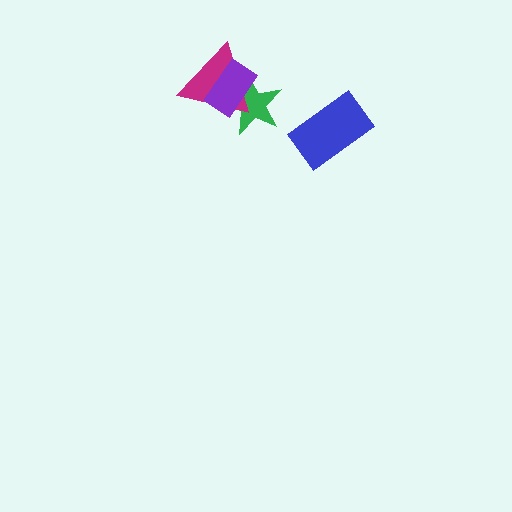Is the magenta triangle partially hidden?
Yes, it is partially covered by another shape.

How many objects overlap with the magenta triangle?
2 objects overlap with the magenta triangle.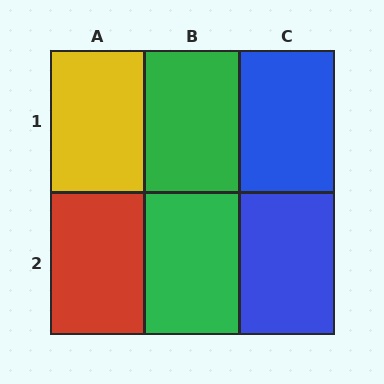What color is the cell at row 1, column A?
Yellow.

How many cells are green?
2 cells are green.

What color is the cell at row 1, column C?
Blue.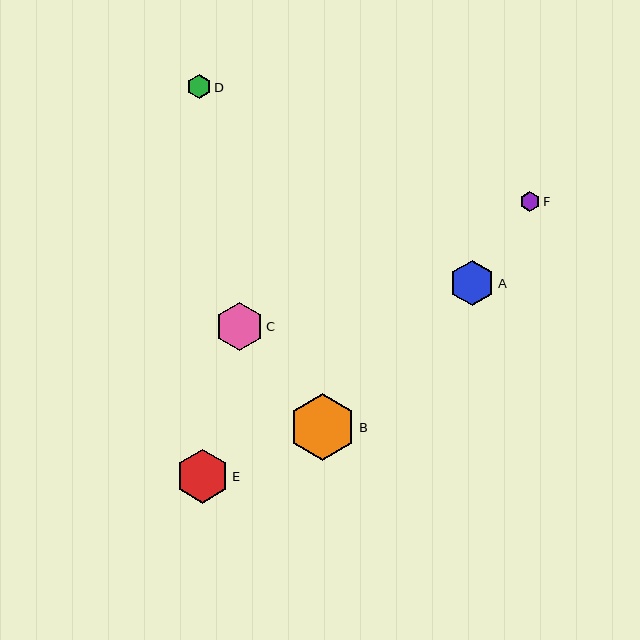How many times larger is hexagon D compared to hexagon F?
Hexagon D is approximately 1.2 times the size of hexagon F.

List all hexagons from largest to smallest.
From largest to smallest: B, E, C, A, D, F.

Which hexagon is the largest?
Hexagon B is the largest with a size of approximately 67 pixels.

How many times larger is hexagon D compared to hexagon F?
Hexagon D is approximately 1.2 times the size of hexagon F.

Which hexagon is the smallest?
Hexagon F is the smallest with a size of approximately 20 pixels.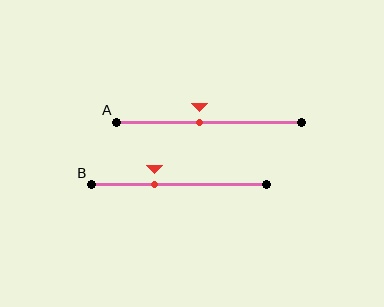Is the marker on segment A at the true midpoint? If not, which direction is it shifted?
No, the marker on segment A is shifted to the left by about 5% of the segment length.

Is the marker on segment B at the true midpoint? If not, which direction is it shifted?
No, the marker on segment B is shifted to the left by about 14% of the segment length.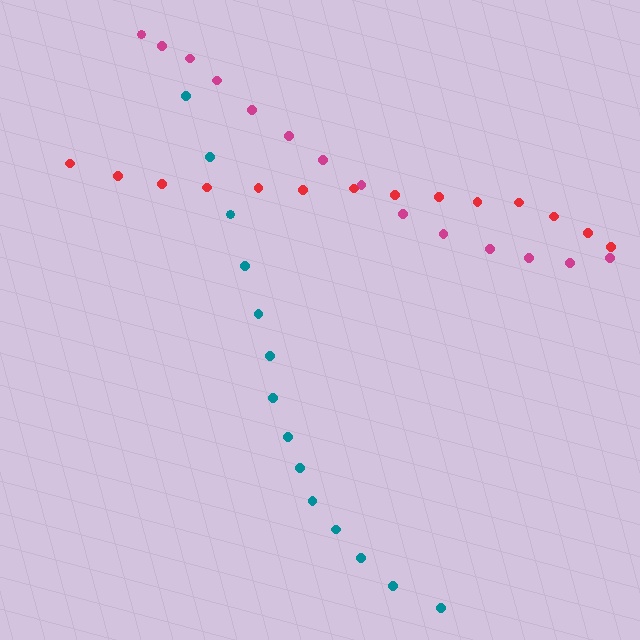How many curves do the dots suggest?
There are 3 distinct paths.